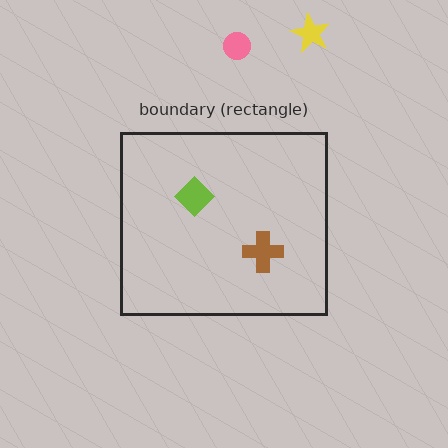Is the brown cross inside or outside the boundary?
Inside.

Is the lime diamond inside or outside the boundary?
Inside.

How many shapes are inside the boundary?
2 inside, 2 outside.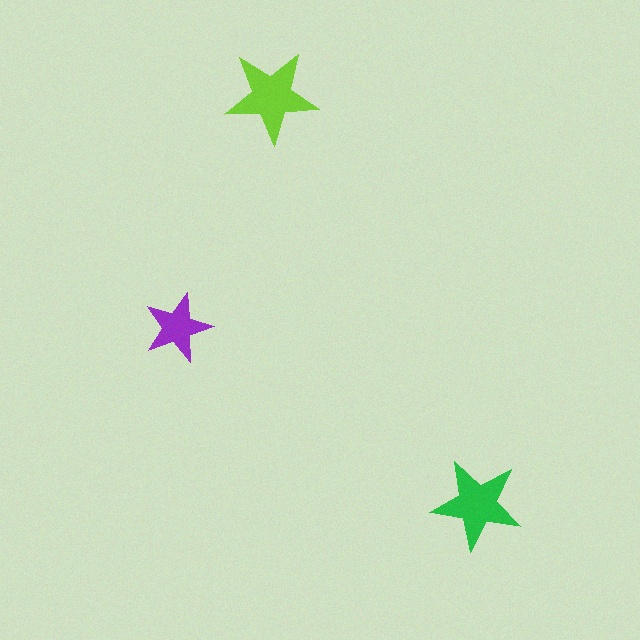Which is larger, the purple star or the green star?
The green one.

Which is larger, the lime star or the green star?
The lime one.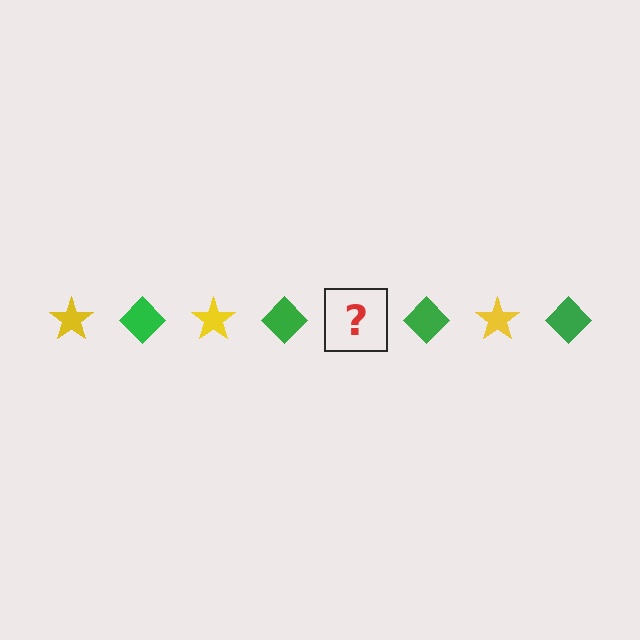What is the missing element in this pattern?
The missing element is a yellow star.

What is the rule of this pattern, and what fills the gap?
The rule is that the pattern alternates between yellow star and green diamond. The gap should be filled with a yellow star.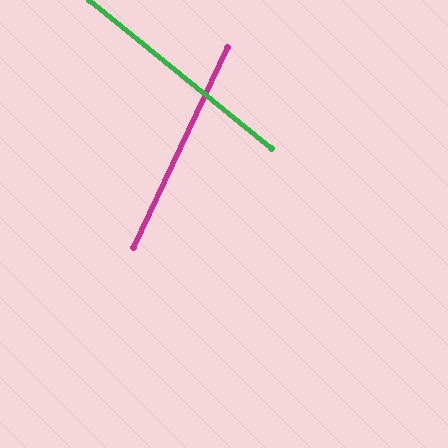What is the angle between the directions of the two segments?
Approximately 76 degrees.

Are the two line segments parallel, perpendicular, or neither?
Neither parallel nor perpendicular — they differ by about 76°.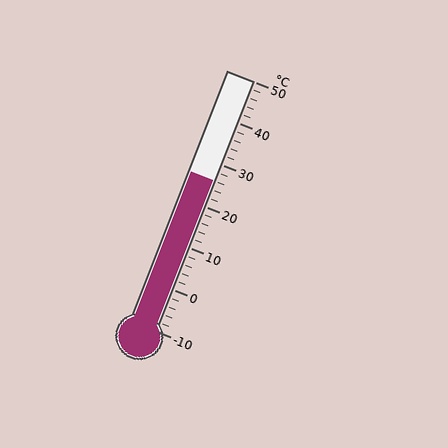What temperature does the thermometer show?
The thermometer shows approximately 26°C.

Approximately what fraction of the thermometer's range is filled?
The thermometer is filled to approximately 60% of its range.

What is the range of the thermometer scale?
The thermometer scale ranges from -10°C to 50°C.